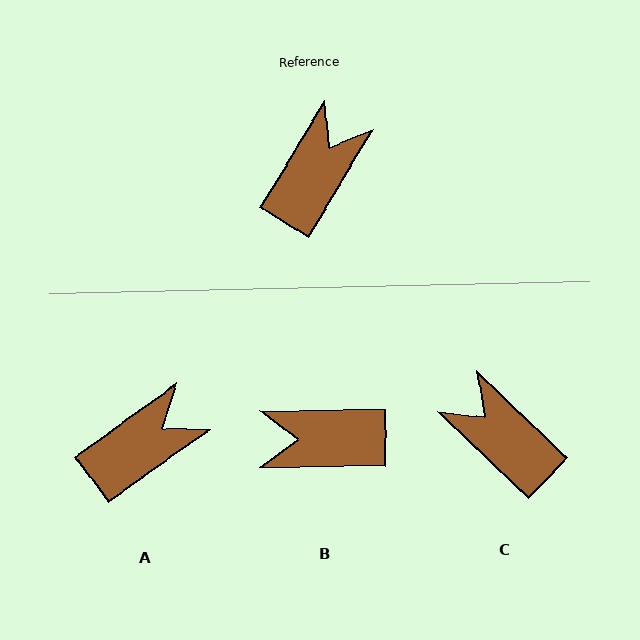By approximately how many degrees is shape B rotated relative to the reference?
Approximately 122 degrees counter-clockwise.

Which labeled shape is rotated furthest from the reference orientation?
B, about 122 degrees away.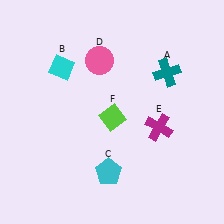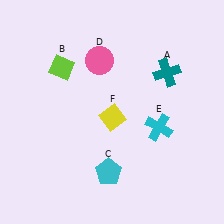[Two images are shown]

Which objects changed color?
B changed from cyan to lime. E changed from magenta to cyan. F changed from lime to yellow.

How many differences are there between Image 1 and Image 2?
There are 3 differences between the two images.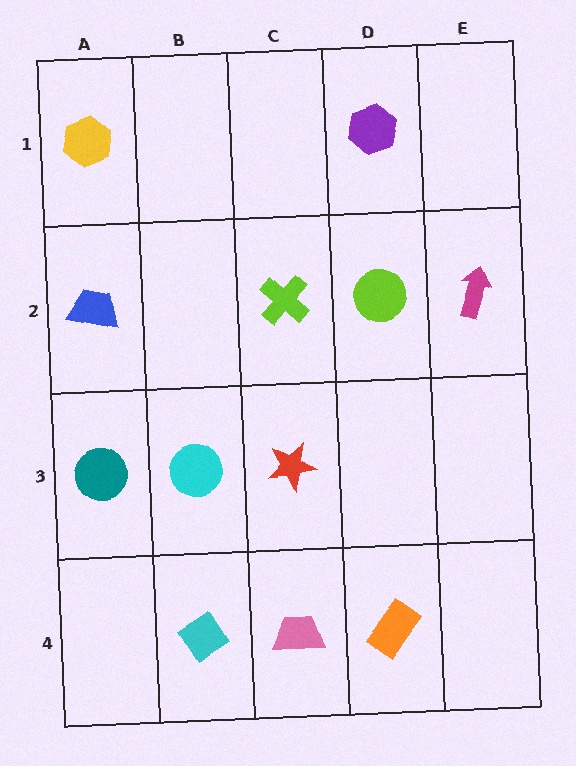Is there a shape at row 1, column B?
No, that cell is empty.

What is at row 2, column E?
A magenta arrow.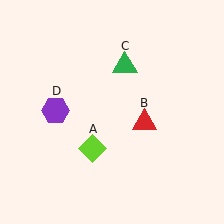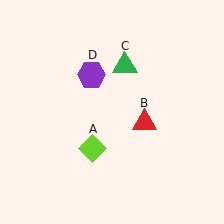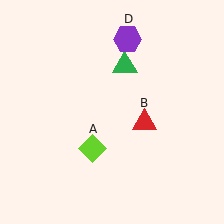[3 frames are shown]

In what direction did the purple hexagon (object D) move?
The purple hexagon (object D) moved up and to the right.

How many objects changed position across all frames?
1 object changed position: purple hexagon (object D).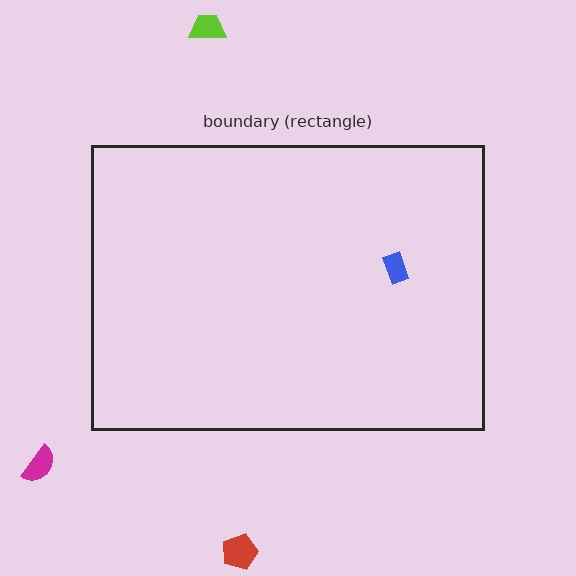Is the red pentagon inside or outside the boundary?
Outside.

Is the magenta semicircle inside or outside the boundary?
Outside.